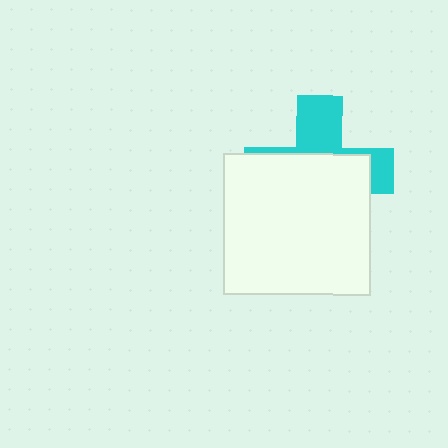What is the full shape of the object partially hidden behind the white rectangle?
The partially hidden object is a cyan cross.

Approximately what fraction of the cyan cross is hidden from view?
Roughly 64% of the cyan cross is hidden behind the white rectangle.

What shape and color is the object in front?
The object in front is a white rectangle.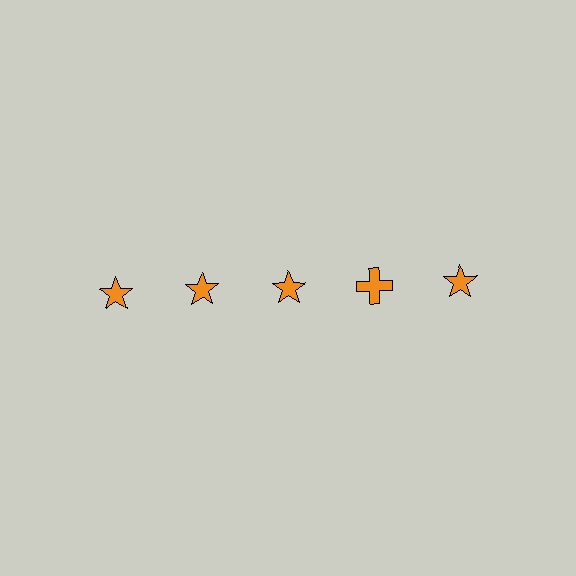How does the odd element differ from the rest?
It has a different shape: cross instead of star.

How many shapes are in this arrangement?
There are 5 shapes arranged in a grid pattern.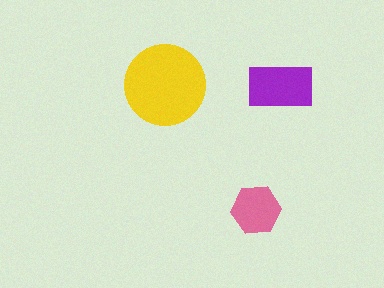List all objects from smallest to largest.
The pink hexagon, the purple rectangle, the yellow circle.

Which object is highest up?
The yellow circle is topmost.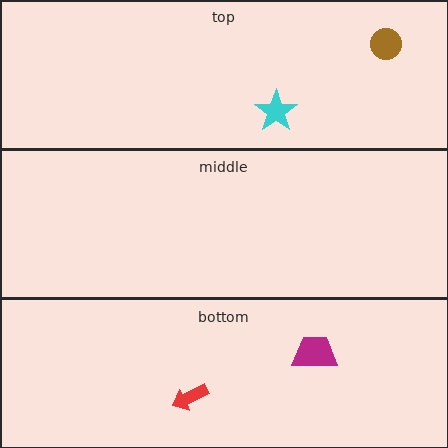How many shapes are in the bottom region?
2.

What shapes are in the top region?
The cyan star, the brown circle.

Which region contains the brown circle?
The top region.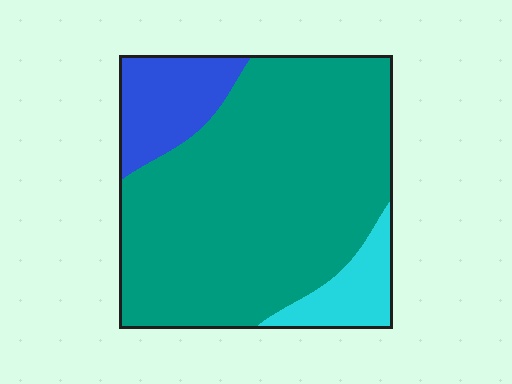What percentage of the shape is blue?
Blue takes up about one eighth (1/8) of the shape.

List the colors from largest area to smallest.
From largest to smallest: teal, blue, cyan.